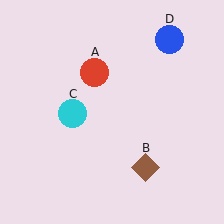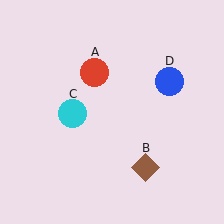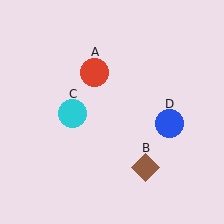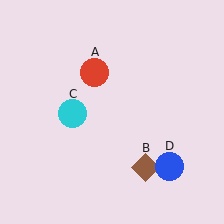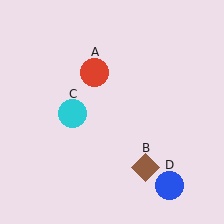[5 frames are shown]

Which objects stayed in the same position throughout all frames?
Red circle (object A) and brown diamond (object B) and cyan circle (object C) remained stationary.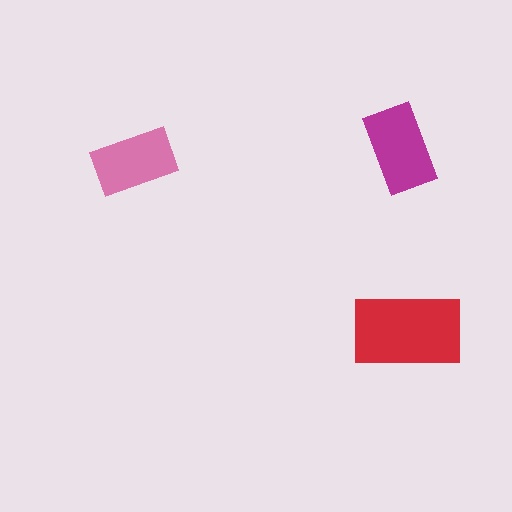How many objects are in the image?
There are 3 objects in the image.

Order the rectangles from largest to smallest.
the red one, the magenta one, the pink one.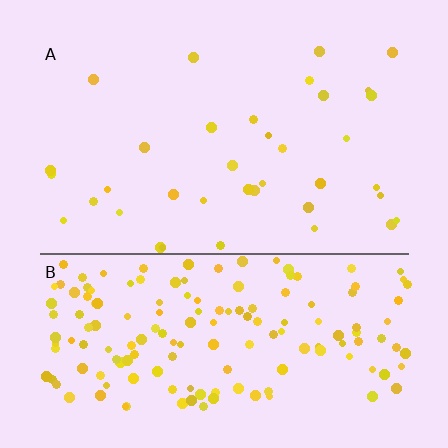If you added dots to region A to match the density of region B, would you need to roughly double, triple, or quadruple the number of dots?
Approximately quadruple.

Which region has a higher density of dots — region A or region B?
B (the bottom).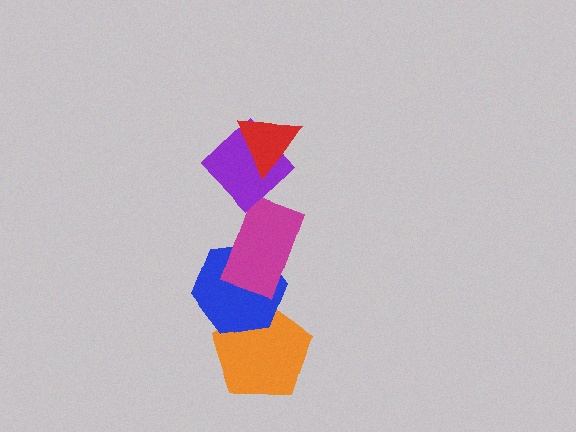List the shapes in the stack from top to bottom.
From top to bottom: the red triangle, the purple diamond, the magenta rectangle, the blue hexagon, the orange pentagon.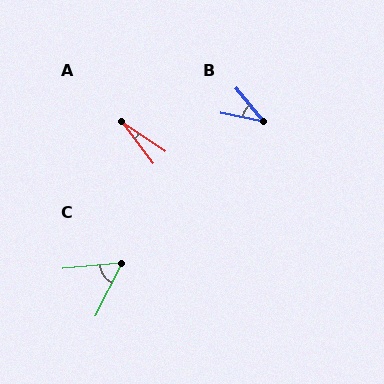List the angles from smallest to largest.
A (19°), B (39°), C (59°).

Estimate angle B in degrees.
Approximately 39 degrees.